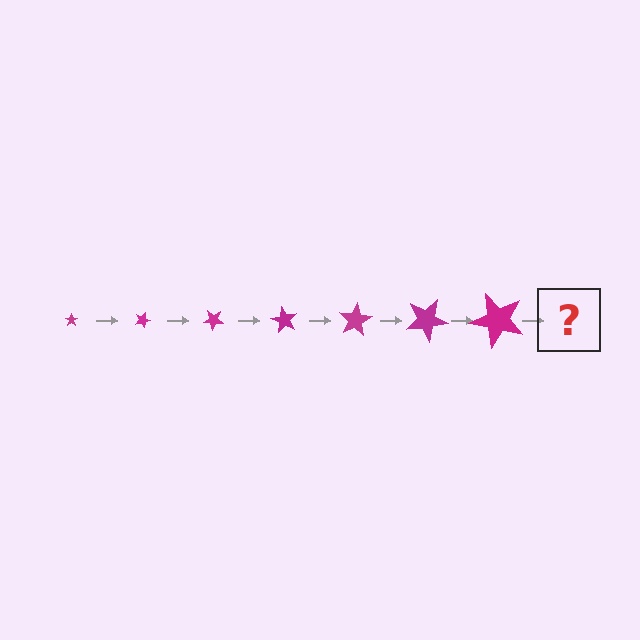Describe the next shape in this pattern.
It should be a star, larger than the previous one and rotated 140 degrees from the start.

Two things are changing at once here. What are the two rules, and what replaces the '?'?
The two rules are that the star grows larger each step and it rotates 20 degrees each step. The '?' should be a star, larger than the previous one and rotated 140 degrees from the start.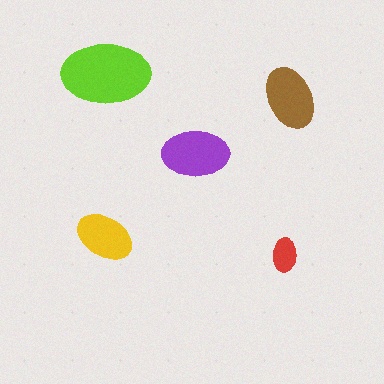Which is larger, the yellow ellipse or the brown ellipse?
The brown one.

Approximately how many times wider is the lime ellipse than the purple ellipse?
About 1.5 times wider.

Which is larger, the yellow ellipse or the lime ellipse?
The lime one.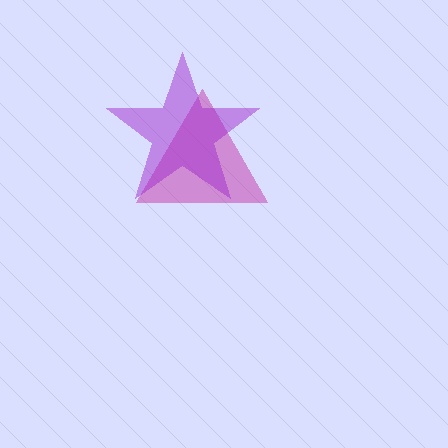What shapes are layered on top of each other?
The layered shapes are: a magenta triangle, a purple star.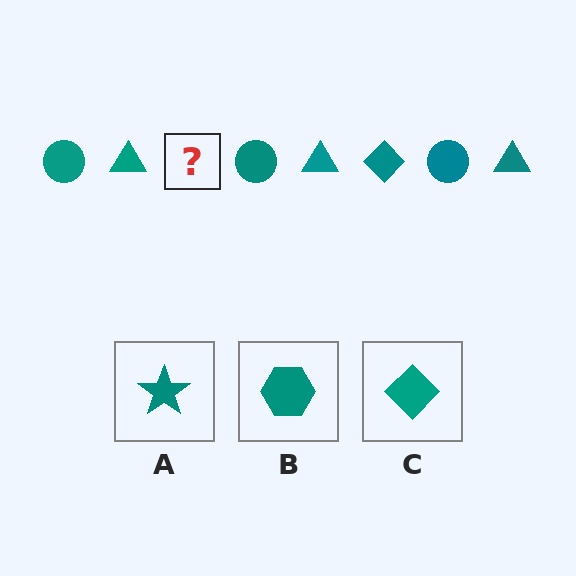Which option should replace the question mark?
Option C.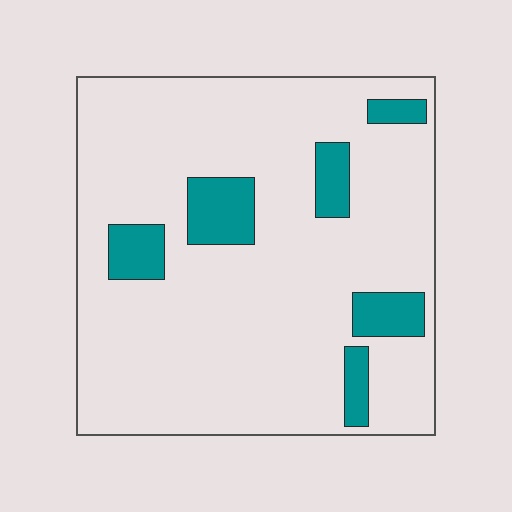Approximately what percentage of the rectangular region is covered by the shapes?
Approximately 15%.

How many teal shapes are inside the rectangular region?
6.